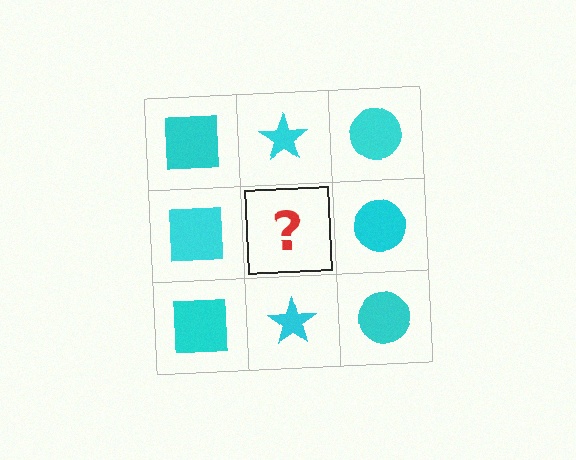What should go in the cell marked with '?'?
The missing cell should contain a cyan star.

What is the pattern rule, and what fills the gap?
The rule is that each column has a consistent shape. The gap should be filled with a cyan star.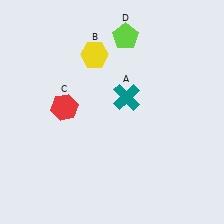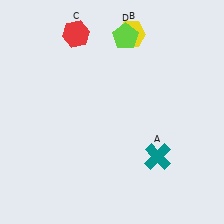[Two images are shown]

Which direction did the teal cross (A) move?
The teal cross (A) moved down.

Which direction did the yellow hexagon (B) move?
The yellow hexagon (B) moved right.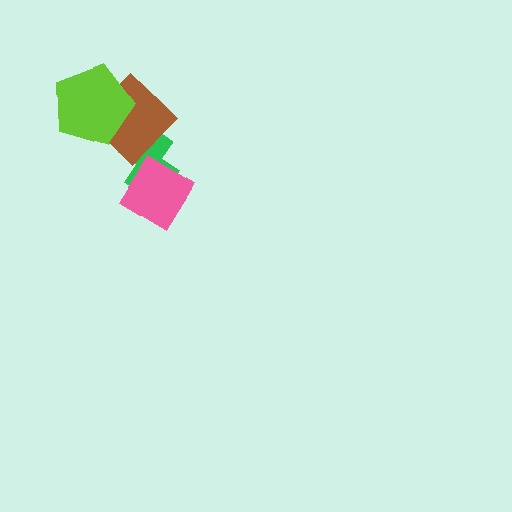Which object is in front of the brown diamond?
The lime pentagon is in front of the brown diamond.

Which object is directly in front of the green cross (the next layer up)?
The brown diamond is directly in front of the green cross.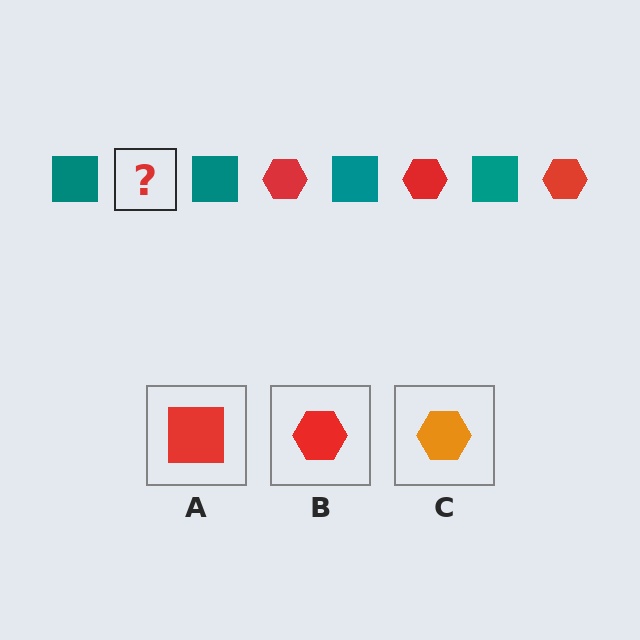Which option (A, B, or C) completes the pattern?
B.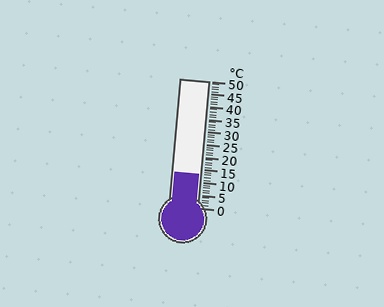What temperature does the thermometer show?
The thermometer shows approximately 13°C.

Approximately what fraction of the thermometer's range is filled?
The thermometer is filled to approximately 25% of its range.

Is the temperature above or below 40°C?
The temperature is below 40°C.